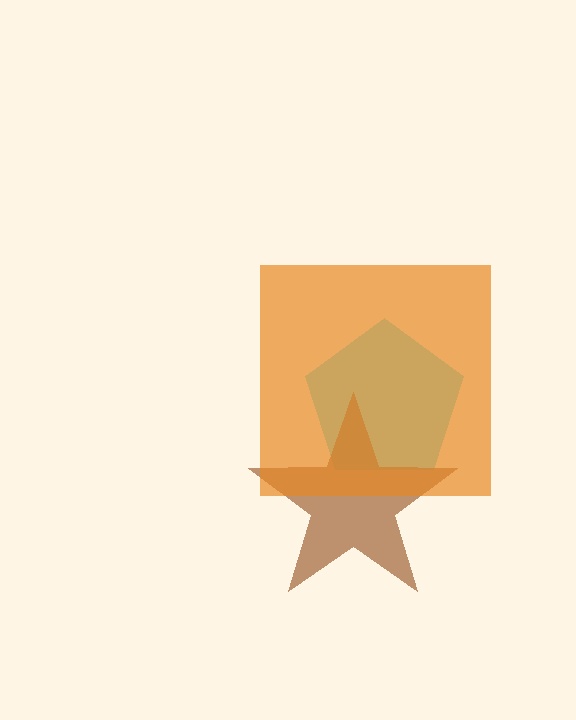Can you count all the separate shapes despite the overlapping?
Yes, there are 3 separate shapes.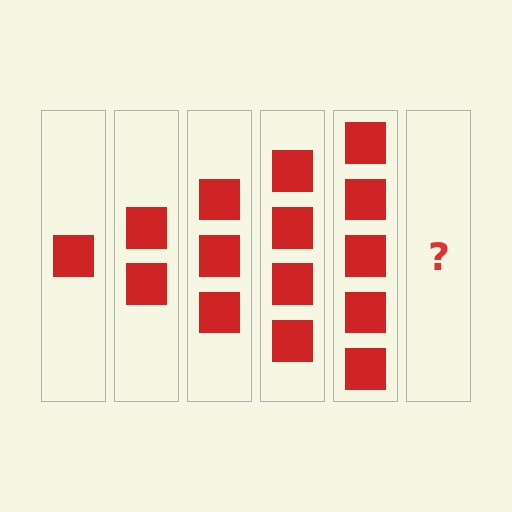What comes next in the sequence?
The next element should be 6 squares.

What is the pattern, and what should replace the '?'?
The pattern is that each step adds one more square. The '?' should be 6 squares.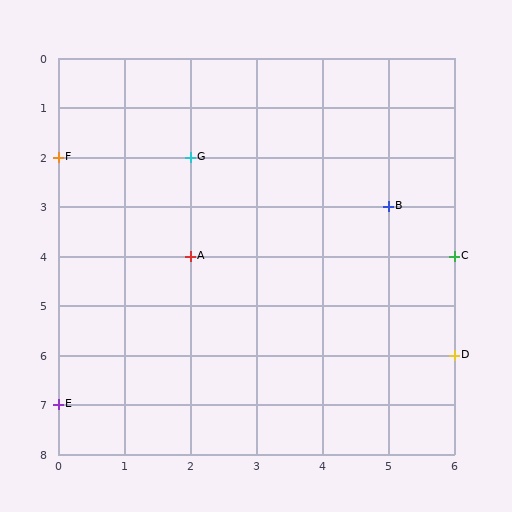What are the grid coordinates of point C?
Point C is at grid coordinates (6, 4).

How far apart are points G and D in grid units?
Points G and D are 4 columns and 4 rows apart (about 5.7 grid units diagonally).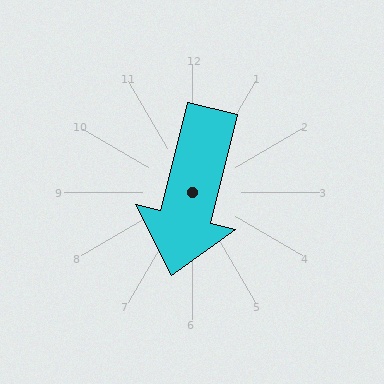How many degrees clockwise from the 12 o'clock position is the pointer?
Approximately 194 degrees.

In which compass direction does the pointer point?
South.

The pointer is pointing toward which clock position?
Roughly 6 o'clock.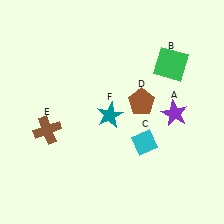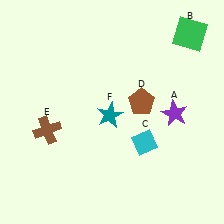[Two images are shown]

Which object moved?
The green square (B) moved up.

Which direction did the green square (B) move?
The green square (B) moved up.